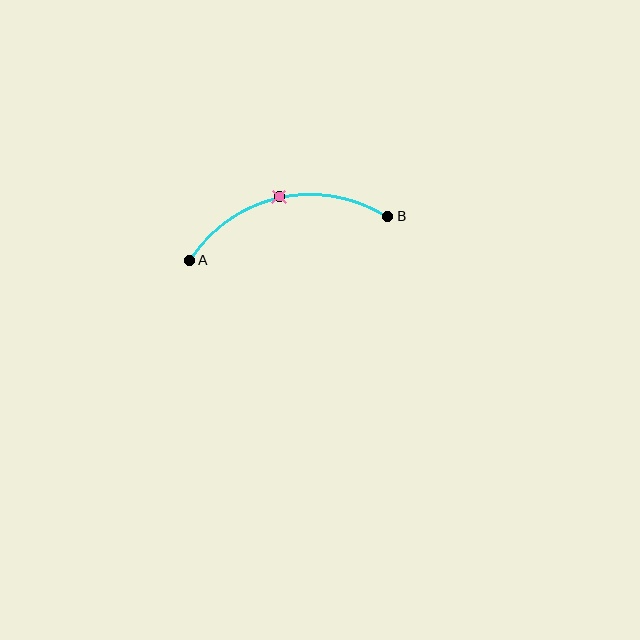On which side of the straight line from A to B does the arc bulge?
The arc bulges above the straight line connecting A and B.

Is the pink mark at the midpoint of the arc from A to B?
Yes. The pink mark lies on the arc at equal arc-length from both A and B — it is the arc midpoint.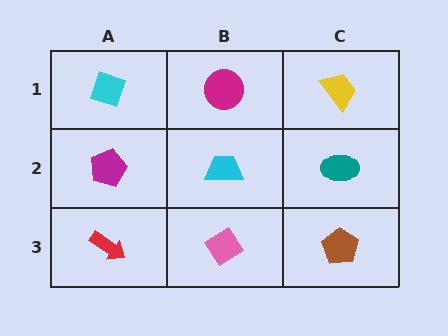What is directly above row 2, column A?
A cyan diamond.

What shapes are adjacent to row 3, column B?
A cyan trapezoid (row 2, column B), a red arrow (row 3, column A), a brown pentagon (row 3, column C).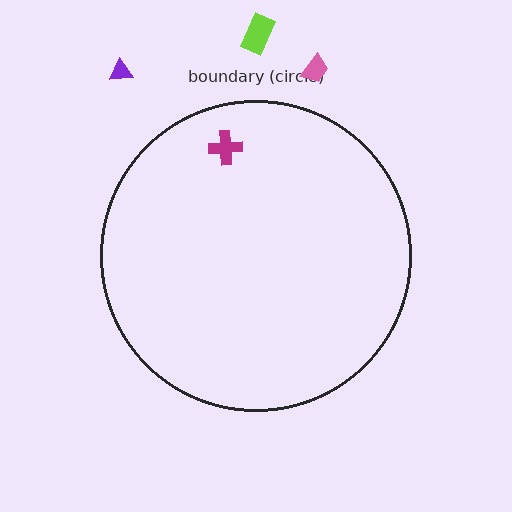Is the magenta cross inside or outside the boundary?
Inside.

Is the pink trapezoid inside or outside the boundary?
Outside.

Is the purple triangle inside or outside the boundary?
Outside.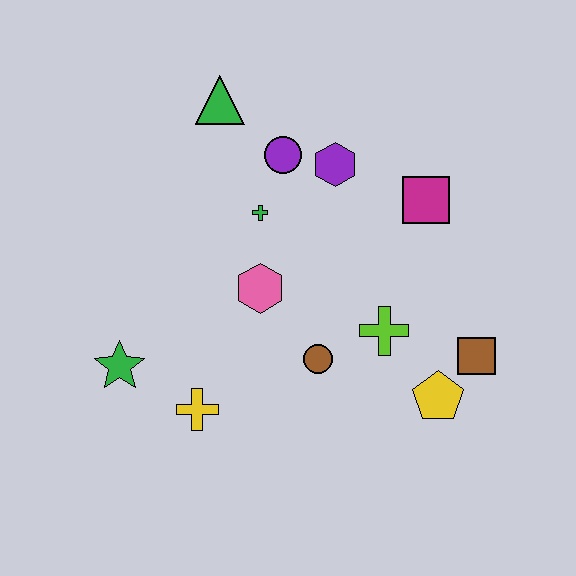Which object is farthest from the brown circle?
The green triangle is farthest from the brown circle.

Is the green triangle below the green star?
No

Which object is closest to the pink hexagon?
The green cross is closest to the pink hexagon.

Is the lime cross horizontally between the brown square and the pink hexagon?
Yes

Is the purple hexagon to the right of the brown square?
No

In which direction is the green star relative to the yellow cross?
The green star is to the left of the yellow cross.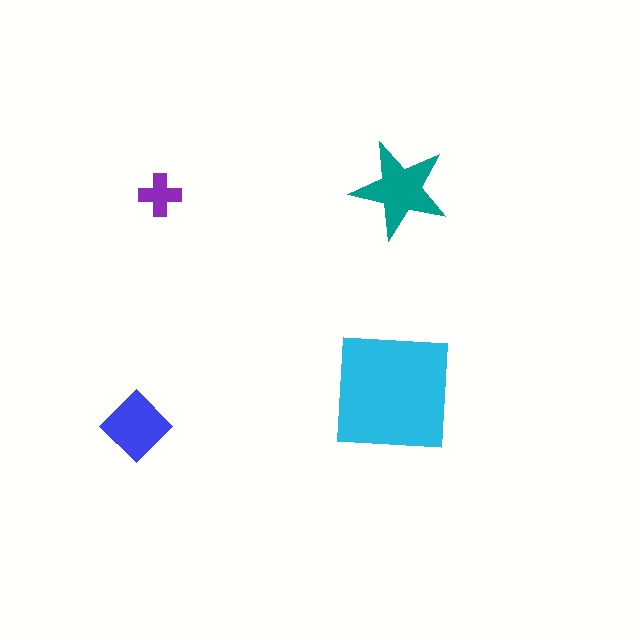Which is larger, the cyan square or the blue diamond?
The cyan square.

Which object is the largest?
The cyan square.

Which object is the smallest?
The purple cross.